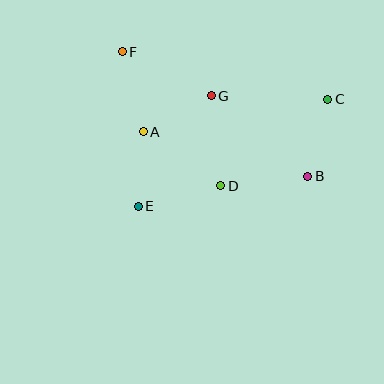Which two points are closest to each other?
Points A and E are closest to each other.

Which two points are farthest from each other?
Points B and F are farthest from each other.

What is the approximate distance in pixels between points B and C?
The distance between B and C is approximately 80 pixels.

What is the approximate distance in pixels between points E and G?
The distance between E and G is approximately 133 pixels.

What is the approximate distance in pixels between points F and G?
The distance between F and G is approximately 99 pixels.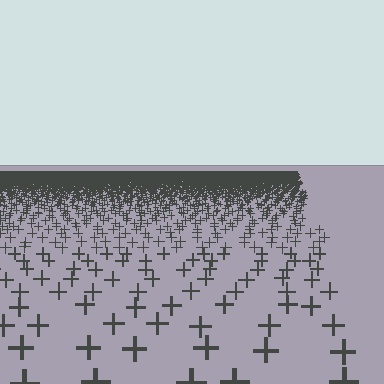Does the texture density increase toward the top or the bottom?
Density increases toward the top.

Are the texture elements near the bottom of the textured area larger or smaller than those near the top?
Larger. Near the bottom, elements are closer to the viewer and appear at a bigger on-screen size.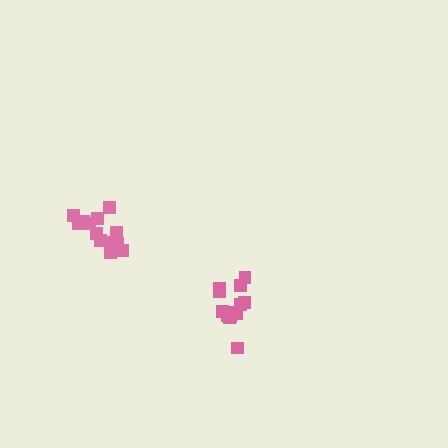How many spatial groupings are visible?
There are 2 spatial groupings.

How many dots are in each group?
Group 1: 14 dots, Group 2: 14 dots (28 total).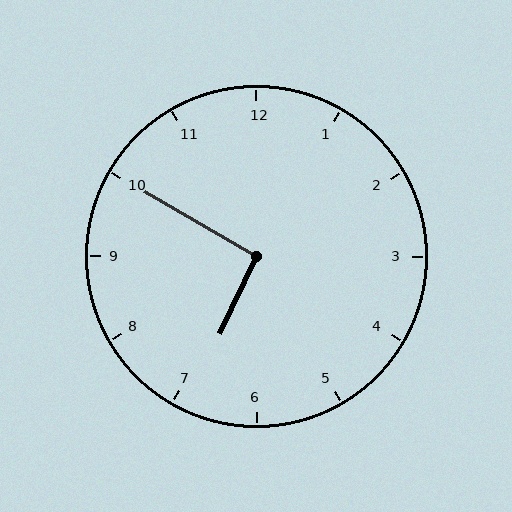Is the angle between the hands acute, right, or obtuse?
It is right.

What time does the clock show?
6:50.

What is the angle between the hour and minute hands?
Approximately 95 degrees.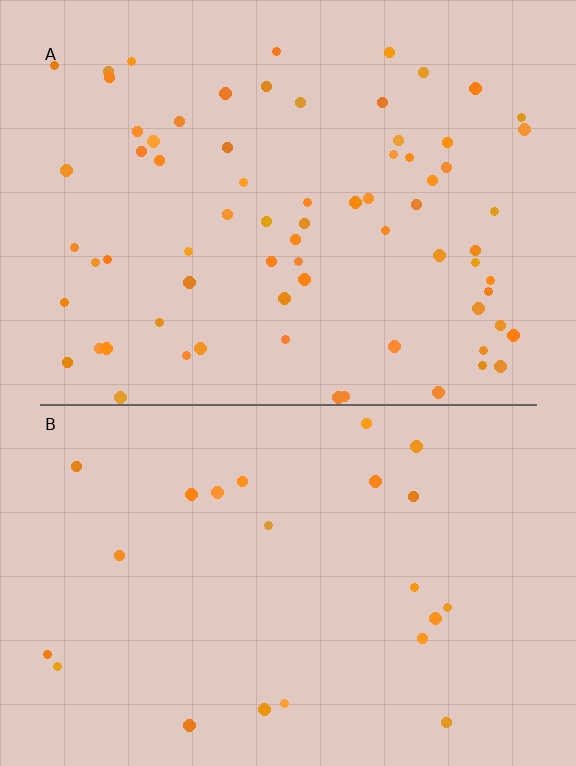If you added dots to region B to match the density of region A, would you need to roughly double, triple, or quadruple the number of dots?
Approximately triple.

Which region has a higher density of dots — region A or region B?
A (the top).